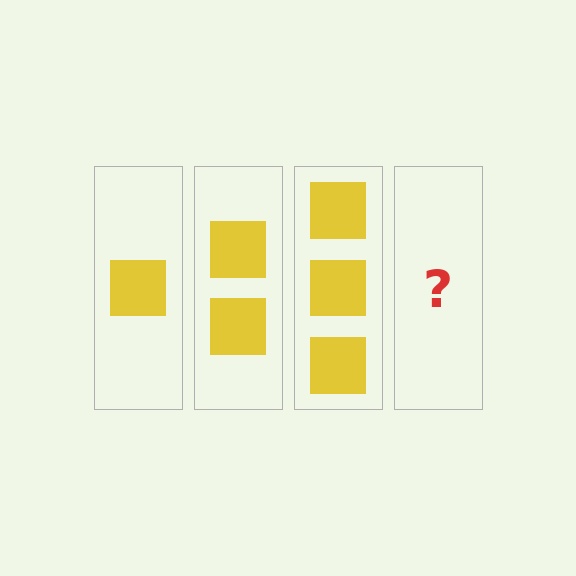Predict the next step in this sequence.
The next step is 4 squares.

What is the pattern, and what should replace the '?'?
The pattern is that each step adds one more square. The '?' should be 4 squares.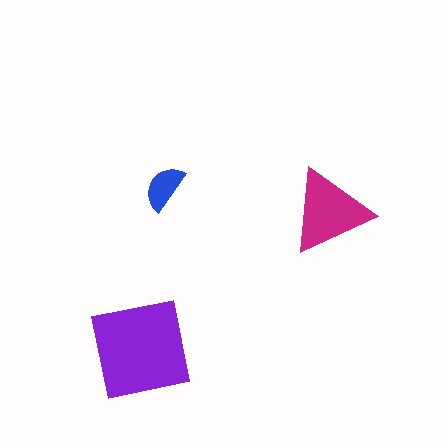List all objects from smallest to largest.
The blue semicircle, the magenta triangle, the purple square.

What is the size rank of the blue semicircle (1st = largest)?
3rd.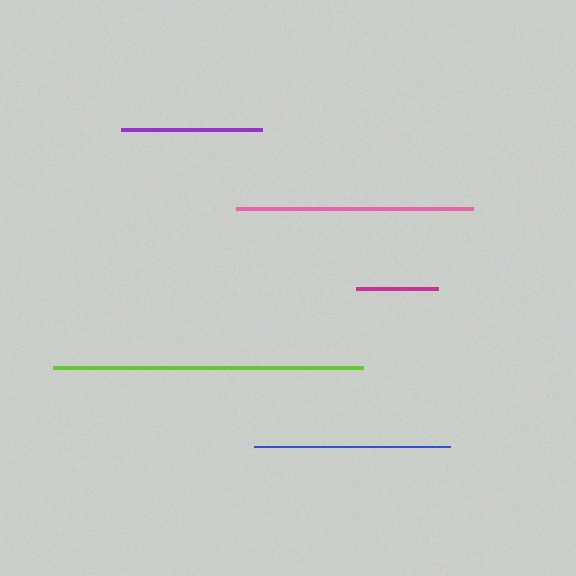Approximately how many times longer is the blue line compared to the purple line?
The blue line is approximately 1.4 times the length of the purple line.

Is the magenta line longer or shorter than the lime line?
The lime line is longer than the magenta line.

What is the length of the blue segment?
The blue segment is approximately 196 pixels long.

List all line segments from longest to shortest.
From longest to shortest: lime, pink, blue, purple, magenta.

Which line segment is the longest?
The lime line is the longest at approximately 310 pixels.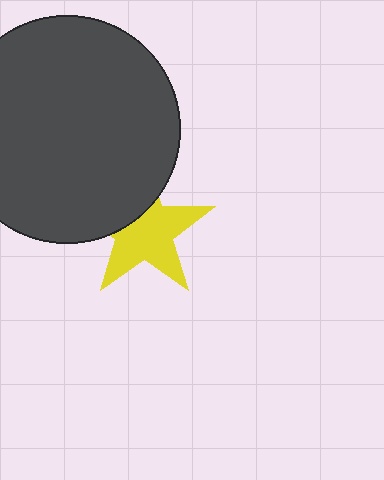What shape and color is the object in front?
The object in front is a dark gray circle.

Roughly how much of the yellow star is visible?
Most of it is visible (roughly 68%).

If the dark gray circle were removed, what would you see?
You would see the complete yellow star.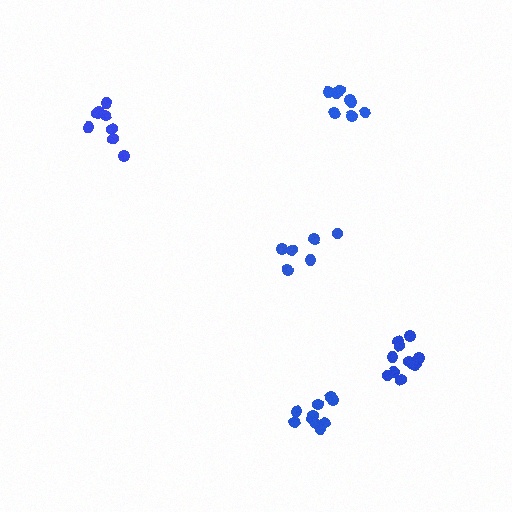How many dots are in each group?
Group 1: 11 dots, Group 2: 8 dots, Group 3: 11 dots, Group 4: 6 dots, Group 5: 8 dots (44 total).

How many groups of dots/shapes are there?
There are 5 groups.